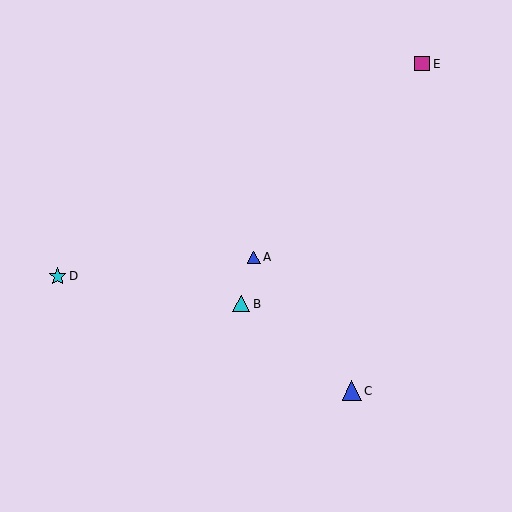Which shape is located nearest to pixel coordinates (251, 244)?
The blue triangle (labeled A) at (254, 257) is nearest to that location.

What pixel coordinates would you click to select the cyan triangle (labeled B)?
Click at (241, 304) to select the cyan triangle B.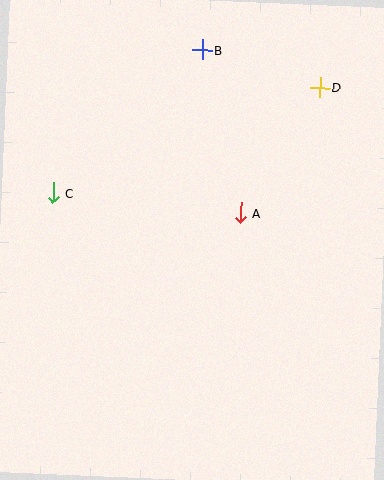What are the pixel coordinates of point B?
Point B is at (202, 50).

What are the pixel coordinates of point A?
Point A is at (240, 213).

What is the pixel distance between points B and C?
The distance between B and C is 207 pixels.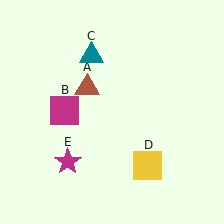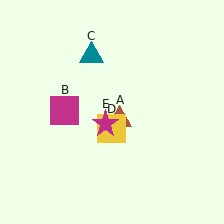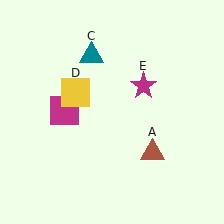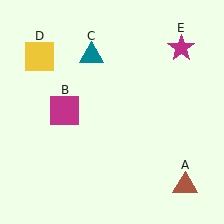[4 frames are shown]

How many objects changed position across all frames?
3 objects changed position: brown triangle (object A), yellow square (object D), magenta star (object E).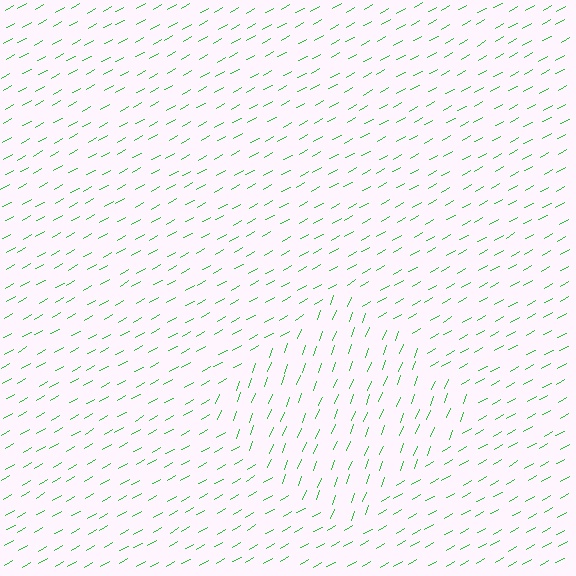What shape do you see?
I see a diamond.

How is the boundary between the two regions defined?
The boundary is defined purely by a change in line orientation (approximately 40 degrees difference). All lines are the same color and thickness.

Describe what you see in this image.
The image is filled with small green line segments. A diamond region in the image has lines oriented differently from the surrounding lines, creating a visible texture boundary.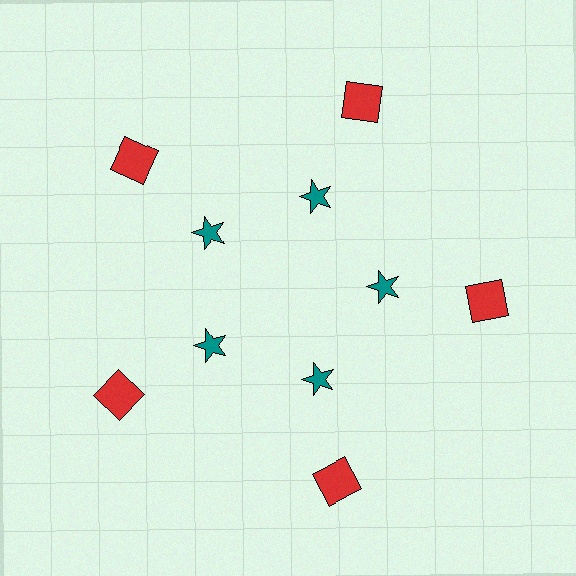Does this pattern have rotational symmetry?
Yes, this pattern has 5-fold rotational symmetry. It looks the same after rotating 72 degrees around the center.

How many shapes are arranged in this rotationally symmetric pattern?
There are 10 shapes, arranged in 5 groups of 2.